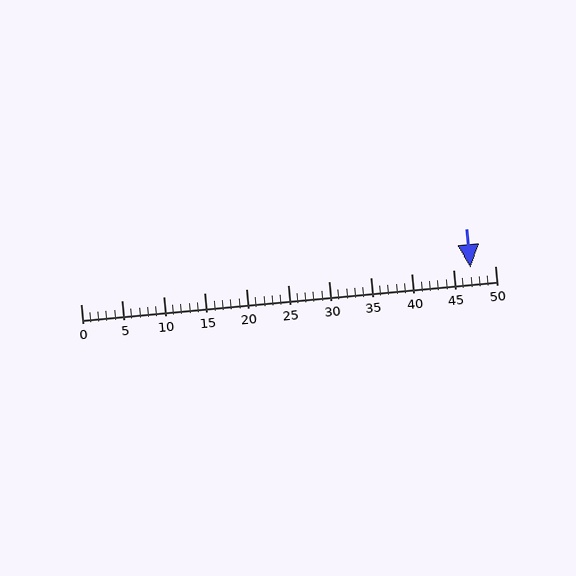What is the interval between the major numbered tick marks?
The major tick marks are spaced 5 units apart.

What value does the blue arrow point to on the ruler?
The blue arrow points to approximately 47.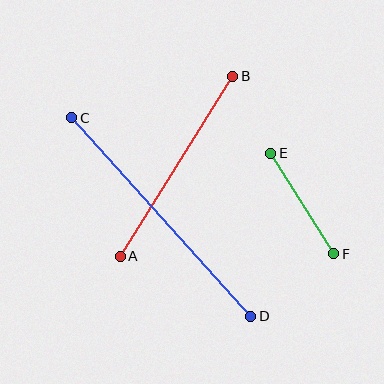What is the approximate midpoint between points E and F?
The midpoint is at approximately (302, 204) pixels.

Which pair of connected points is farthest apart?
Points C and D are farthest apart.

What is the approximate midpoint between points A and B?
The midpoint is at approximately (177, 166) pixels.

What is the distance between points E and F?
The distance is approximately 119 pixels.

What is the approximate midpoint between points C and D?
The midpoint is at approximately (161, 217) pixels.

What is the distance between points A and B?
The distance is approximately 212 pixels.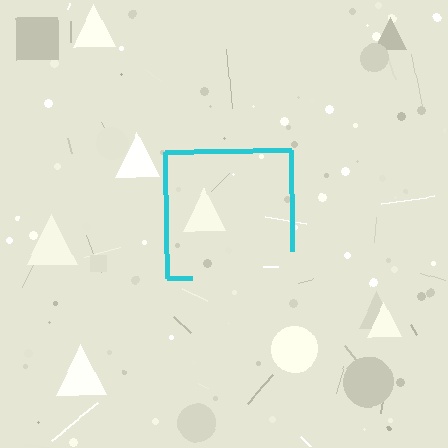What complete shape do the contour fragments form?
The contour fragments form a square.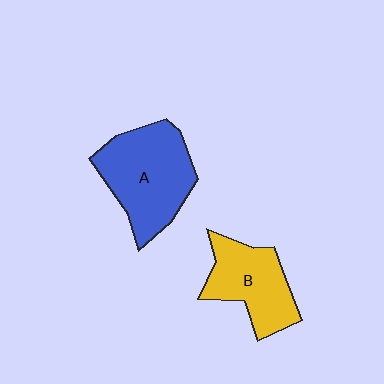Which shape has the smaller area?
Shape B (yellow).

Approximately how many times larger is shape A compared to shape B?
Approximately 1.3 times.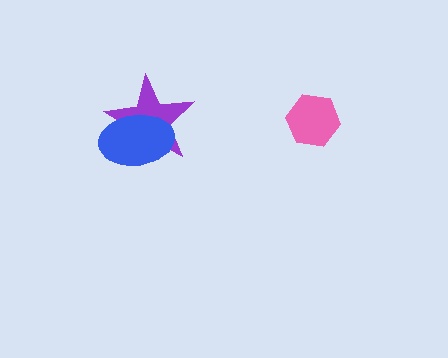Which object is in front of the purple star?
The blue ellipse is in front of the purple star.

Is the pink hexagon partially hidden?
No, no other shape covers it.